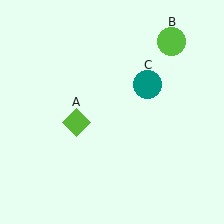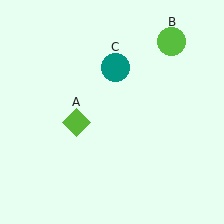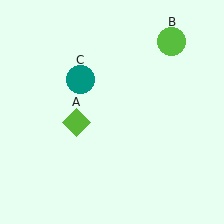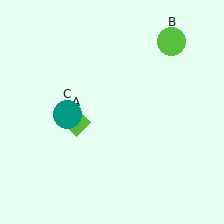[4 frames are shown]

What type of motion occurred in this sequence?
The teal circle (object C) rotated counterclockwise around the center of the scene.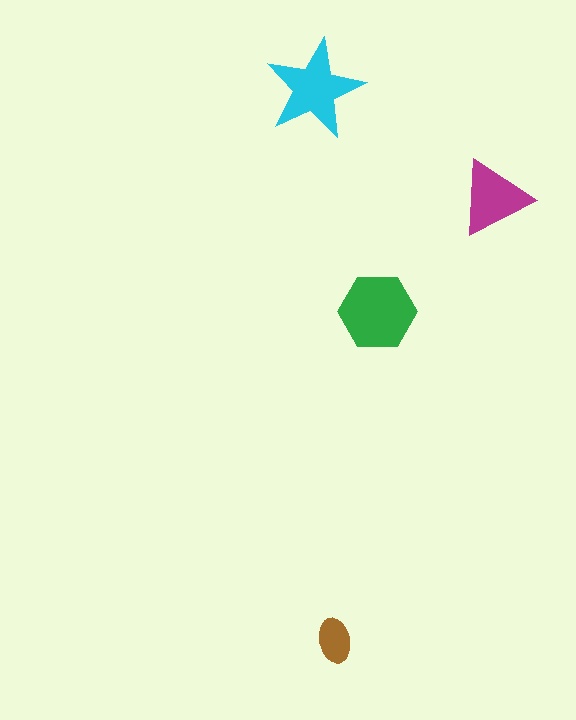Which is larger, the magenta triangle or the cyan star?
The cyan star.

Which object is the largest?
The green hexagon.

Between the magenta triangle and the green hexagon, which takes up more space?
The green hexagon.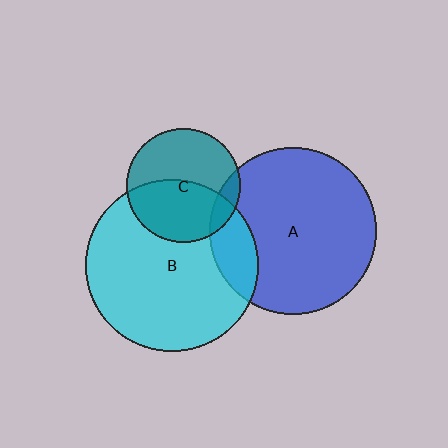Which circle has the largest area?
Circle B (cyan).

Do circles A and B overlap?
Yes.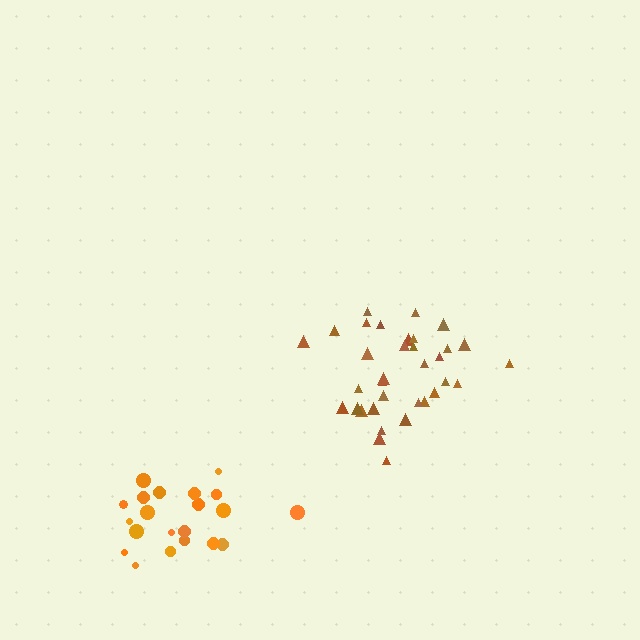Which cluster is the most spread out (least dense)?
Orange.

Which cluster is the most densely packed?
Brown.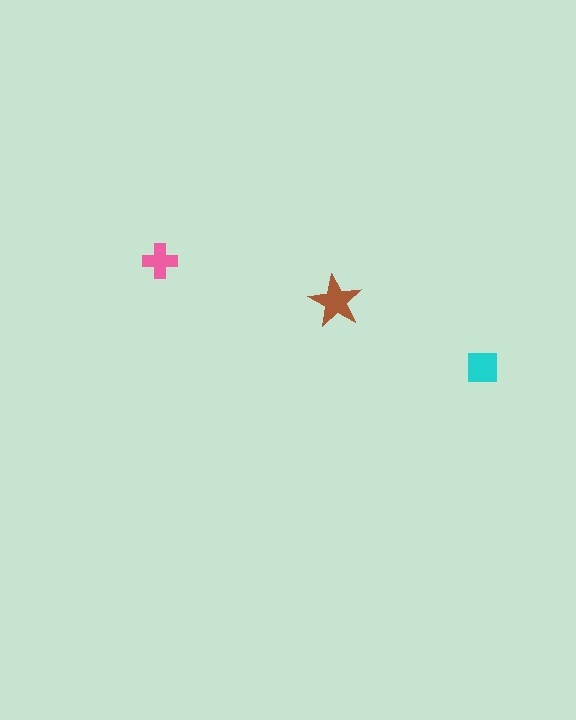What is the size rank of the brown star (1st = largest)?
1st.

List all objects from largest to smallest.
The brown star, the cyan square, the pink cross.